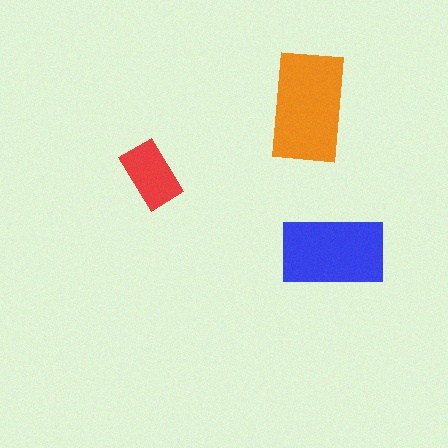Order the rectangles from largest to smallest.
the orange one, the blue one, the red one.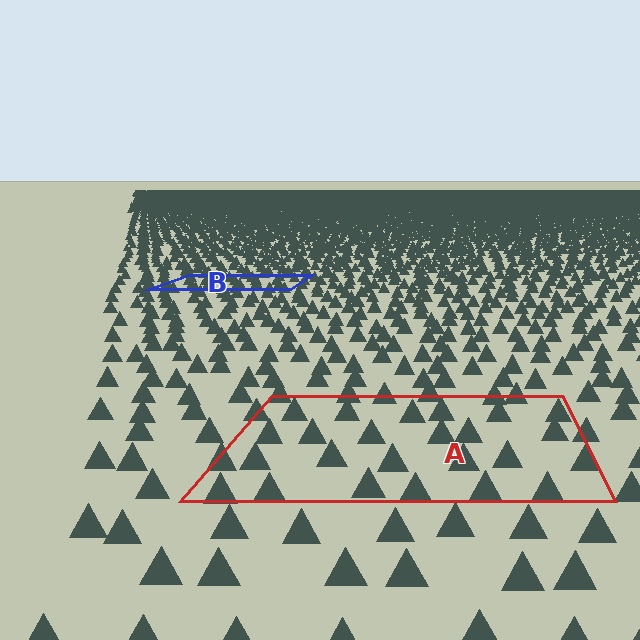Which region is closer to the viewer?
Region A is closer. The texture elements there are larger and more spread out.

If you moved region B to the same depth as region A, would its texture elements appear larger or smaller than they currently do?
They would appear larger. At a closer depth, the same texture elements are projected at a bigger on-screen size.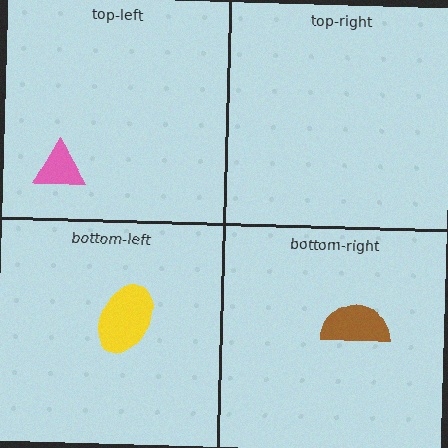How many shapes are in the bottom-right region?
1.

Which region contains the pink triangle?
The top-left region.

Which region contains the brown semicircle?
The bottom-right region.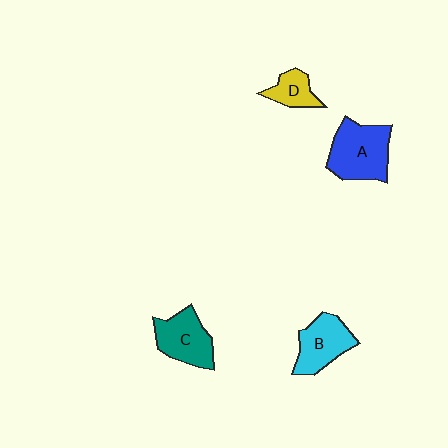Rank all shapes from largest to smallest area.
From largest to smallest: A (blue), C (teal), B (cyan), D (yellow).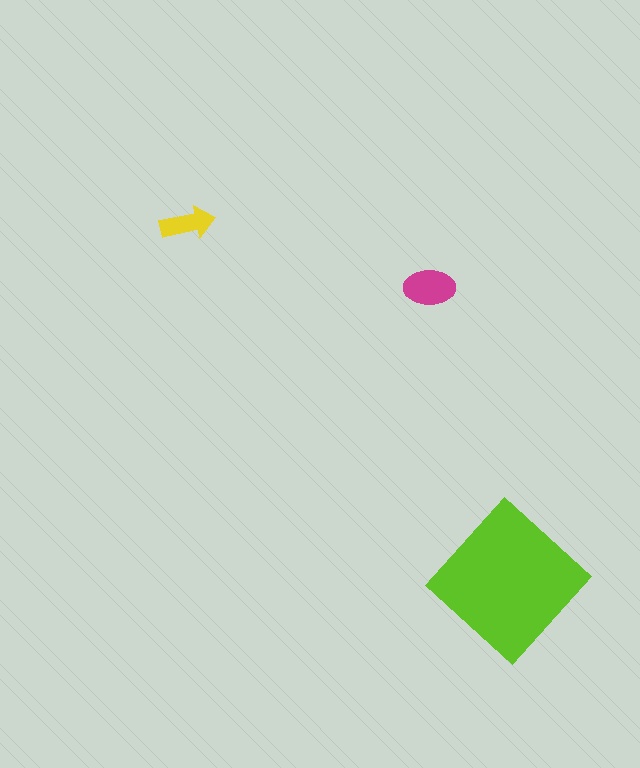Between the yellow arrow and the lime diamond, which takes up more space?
The lime diamond.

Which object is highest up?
The yellow arrow is topmost.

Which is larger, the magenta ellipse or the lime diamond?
The lime diamond.